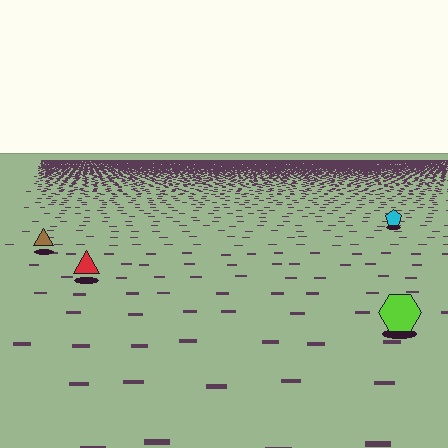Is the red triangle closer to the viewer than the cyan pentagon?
Yes. The red triangle is closer — you can tell from the texture gradient: the ground texture is coarser near it.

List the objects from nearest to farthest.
From nearest to farthest: the lime hexagon, the red triangle, the brown triangle, the cyan pentagon.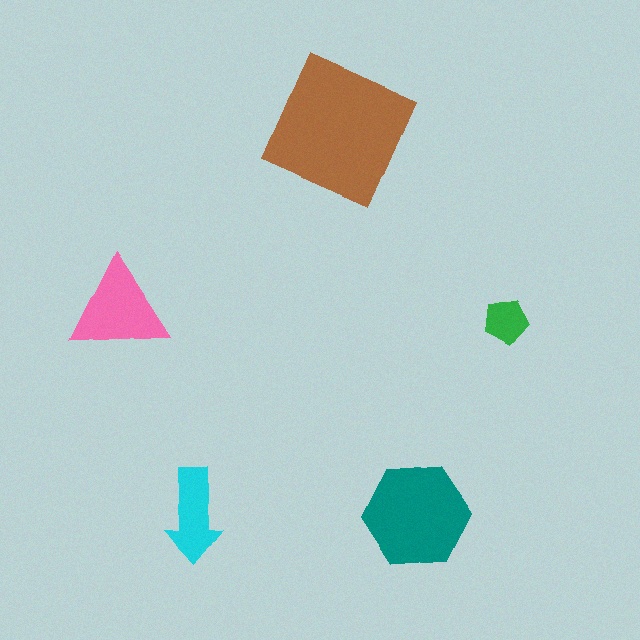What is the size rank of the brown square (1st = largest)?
1st.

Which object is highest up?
The brown square is topmost.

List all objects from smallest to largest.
The green pentagon, the cyan arrow, the pink triangle, the teal hexagon, the brown square.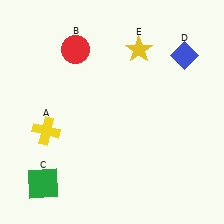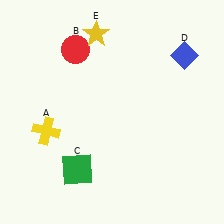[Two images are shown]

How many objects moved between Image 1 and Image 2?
2 objects moved between the two images.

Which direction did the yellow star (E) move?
The yellow star (E) moved left.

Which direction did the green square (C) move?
The green square (C) moved right.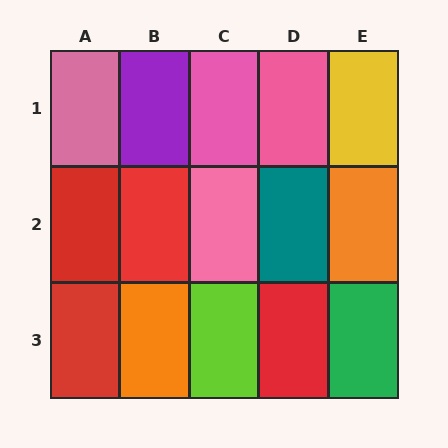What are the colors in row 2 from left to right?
Red, red, pink, teal, orange.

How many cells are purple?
1 cell is purple.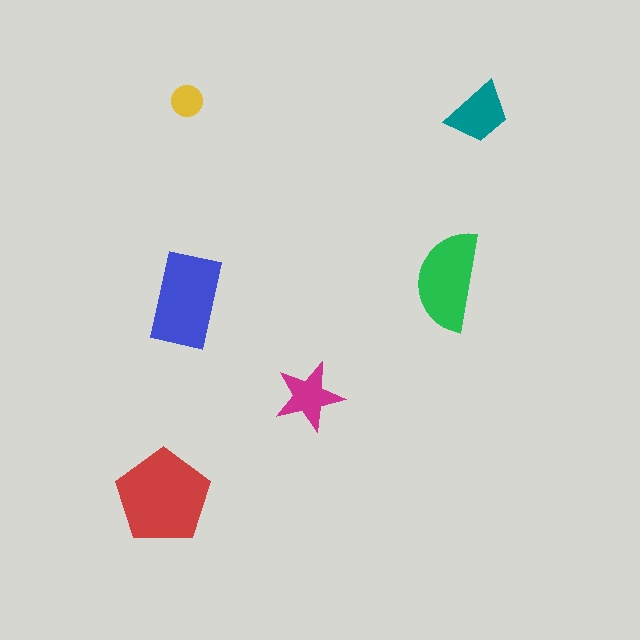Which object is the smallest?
The yellow circle.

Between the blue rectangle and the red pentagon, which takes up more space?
The red pentagon.